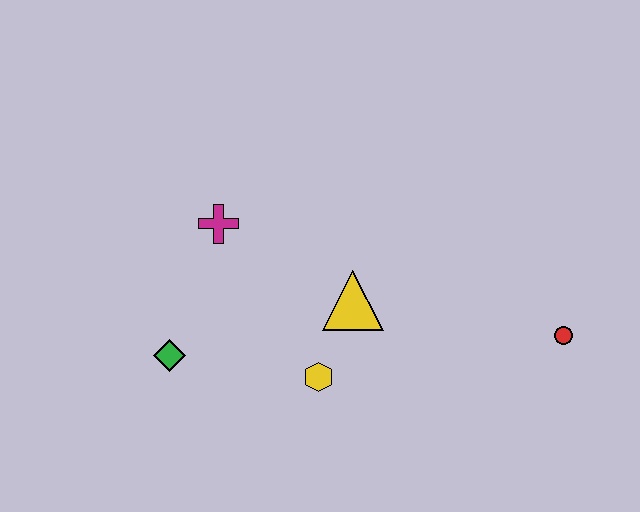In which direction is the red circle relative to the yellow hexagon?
The red circle is to the right of the yellow hexagon.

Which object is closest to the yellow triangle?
The yellow hexagon is closest to the yellow triangle.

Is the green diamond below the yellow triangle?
Yes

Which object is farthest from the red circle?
The green diamond is farthest from the red circle.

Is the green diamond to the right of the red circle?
No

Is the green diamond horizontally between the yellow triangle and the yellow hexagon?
No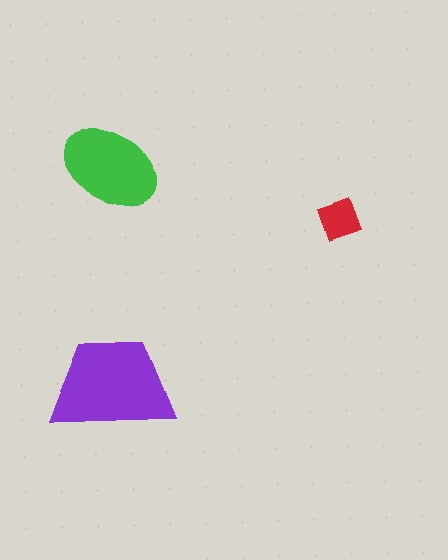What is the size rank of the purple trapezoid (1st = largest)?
1st.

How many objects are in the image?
There are 3 objects in the image.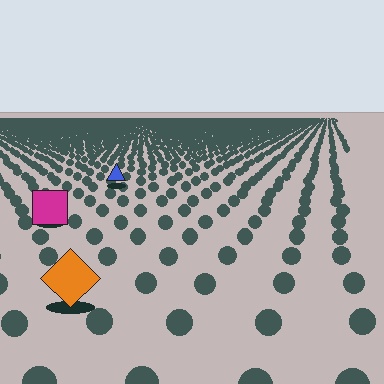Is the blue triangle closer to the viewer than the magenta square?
No. The magenta square is closer — you can tell from the texture gradient: the ground texture is coarser near it.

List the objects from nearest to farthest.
From nearest to farthest: the orange diamond, the magenta square, the blue triangle.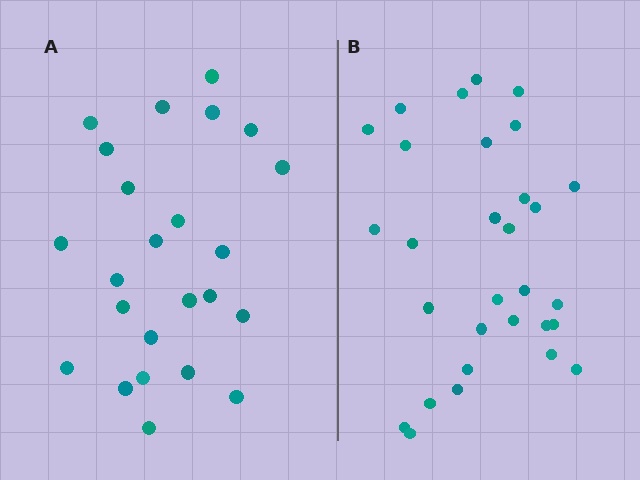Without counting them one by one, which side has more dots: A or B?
Region B (the right region) has more dots.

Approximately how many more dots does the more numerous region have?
Region B has about 6 more dots than region A.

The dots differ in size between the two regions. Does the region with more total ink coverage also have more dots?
No. Region A has more total ink coverage because its dots are larger, but region B actually contains more individual dots. Total area can be misleading — the number of items is what matters here.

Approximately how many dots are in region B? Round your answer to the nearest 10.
About 30 dots.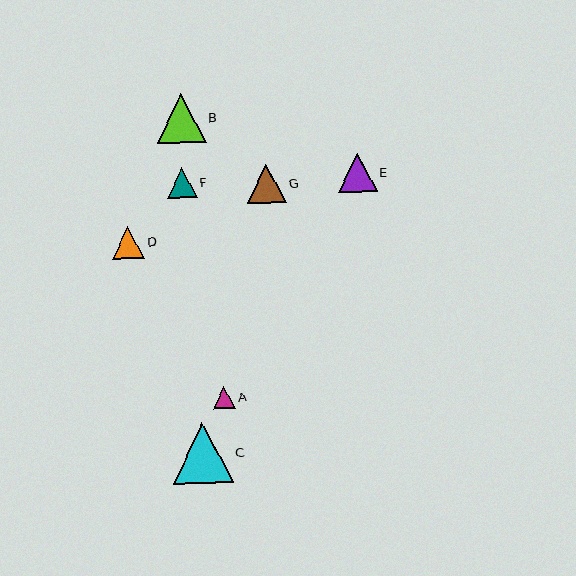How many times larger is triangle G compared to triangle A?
Triangle G is approximately 1.8 times the size of triangle A.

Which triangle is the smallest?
Triangle A is the smallest with a size of approximately 22 pixels.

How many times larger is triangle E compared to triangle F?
Triangle E is approximately 1.3 times the size of triangle F.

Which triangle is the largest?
Triangle C is the largest with a size of approximately 60 pixels.